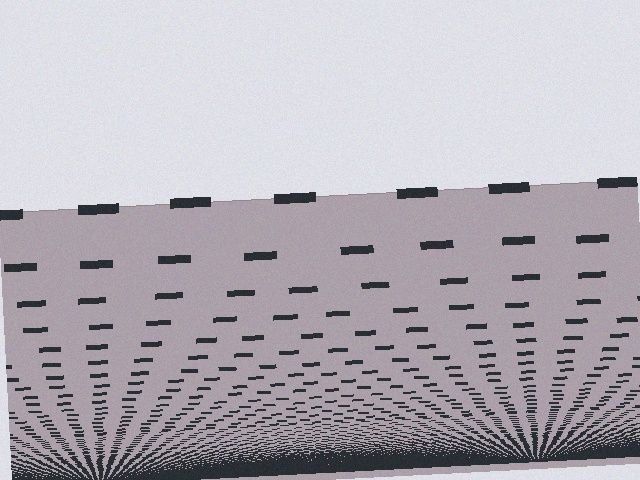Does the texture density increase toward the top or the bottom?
Density increases toward the bottom.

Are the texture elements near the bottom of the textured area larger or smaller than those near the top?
Smaller. The gradient is inverted — elements near the bottom are smaller and denser.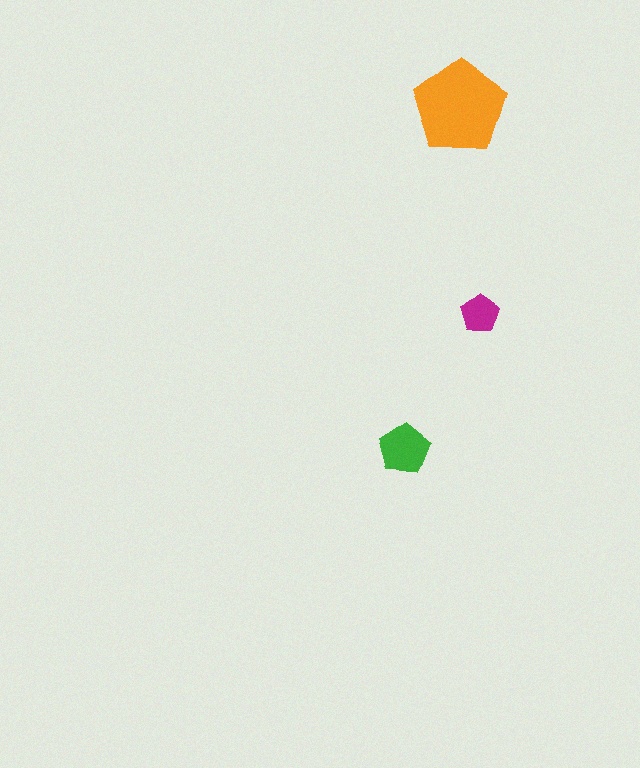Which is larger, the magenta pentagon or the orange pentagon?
The orange one.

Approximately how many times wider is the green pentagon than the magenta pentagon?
About 1.5 times wider.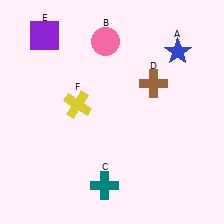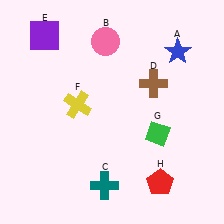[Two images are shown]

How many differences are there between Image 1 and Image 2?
There are 2 differences between the two images.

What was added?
A green diamond (G), a red pentagon (H) were added in Image 2.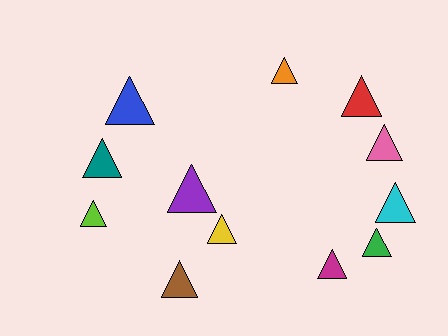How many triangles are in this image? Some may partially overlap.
There are 12 triangles.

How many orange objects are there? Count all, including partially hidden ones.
There is 1 orange object.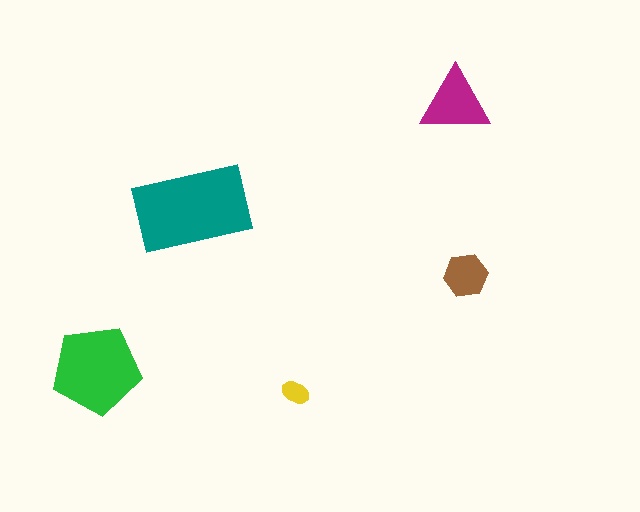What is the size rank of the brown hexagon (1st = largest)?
4th.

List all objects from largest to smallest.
The teal rectangle, the green pentagon, the magenta triangle, the brown hexagon, the yellow ellipse.